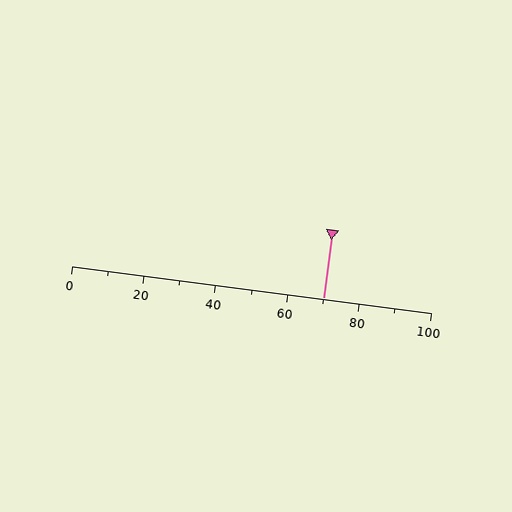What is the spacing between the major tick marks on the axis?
The major ticks are spaced 20 apart.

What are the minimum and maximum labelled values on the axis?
The axis runs from 0 to 100.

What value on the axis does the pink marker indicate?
The marker indicates approximately 70.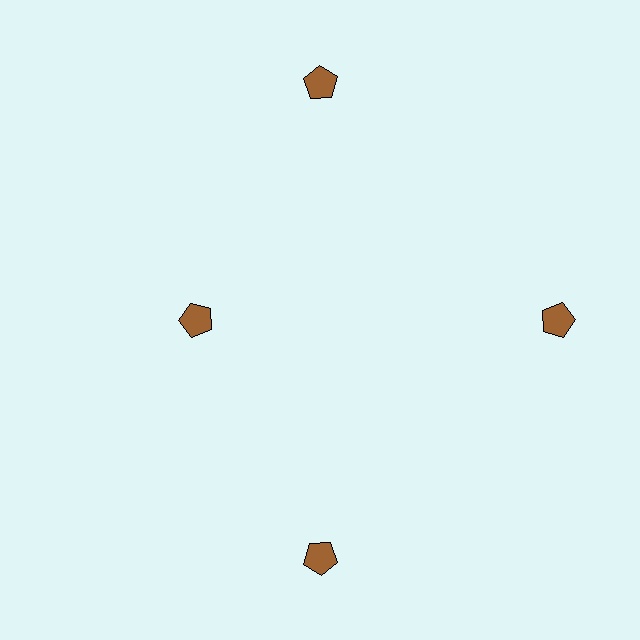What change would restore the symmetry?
The symmetry would be restored by moving it outward, back onto the ring so that all 4 pentagons sit at equal angles and equal distance from the center.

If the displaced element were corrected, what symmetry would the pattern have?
It would have 4-fold rotational symmetry — the pattern would map onto itself every 90 degrees.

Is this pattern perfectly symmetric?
No. The 4 brown pentagons are arranged in a ring, but one element near the 9 o'clock position is pulled inward toward the center, breaking the 4-fold rotational symmetry.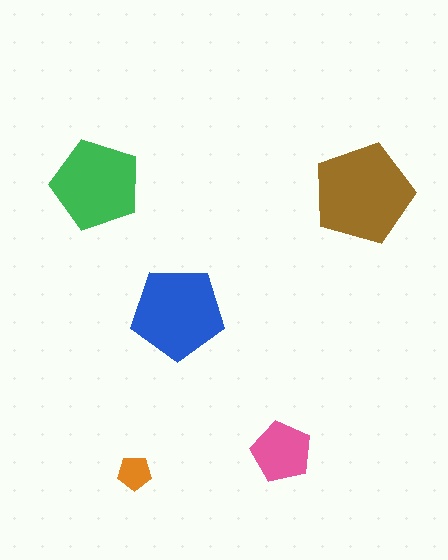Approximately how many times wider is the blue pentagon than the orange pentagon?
About 2.5 times wider.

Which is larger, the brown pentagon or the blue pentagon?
The brown one.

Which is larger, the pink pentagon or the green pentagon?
The green one.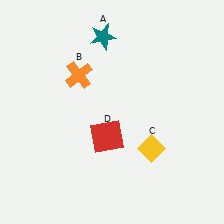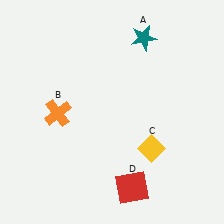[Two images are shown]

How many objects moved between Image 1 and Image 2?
3 objects moved between the two images.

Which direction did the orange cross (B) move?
The orange cross (B) moved down.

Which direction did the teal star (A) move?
The teal star (A) moved right.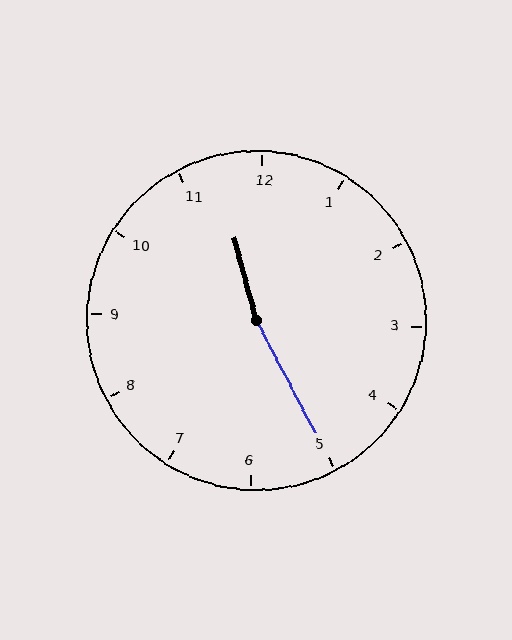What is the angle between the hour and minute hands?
Approximately 168 degrees.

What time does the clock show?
11:25.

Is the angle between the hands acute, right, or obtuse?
It is obtuse.